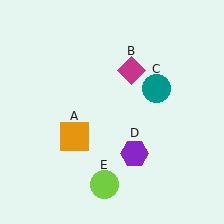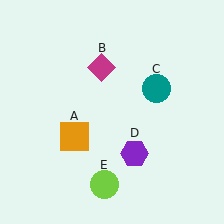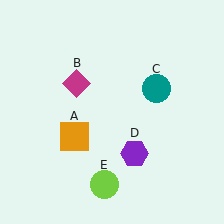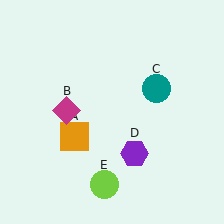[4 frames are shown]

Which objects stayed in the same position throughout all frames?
Orange square (object A) and teal circle (object C) and purple hexagon (object D) and lime circle (object E) remained stationary.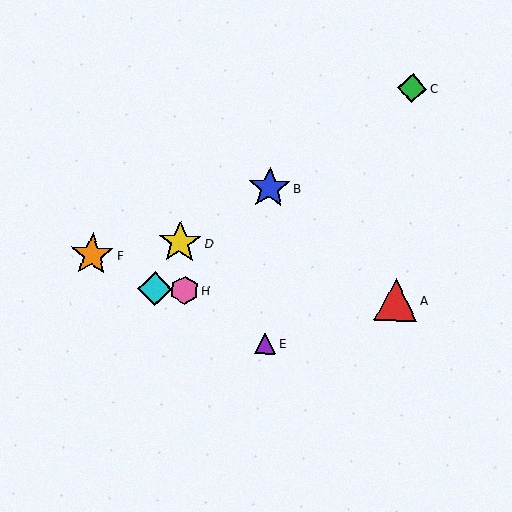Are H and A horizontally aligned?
Yes, both are at y≈290.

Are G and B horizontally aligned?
No, G is at y≈289 and B is at y≈188.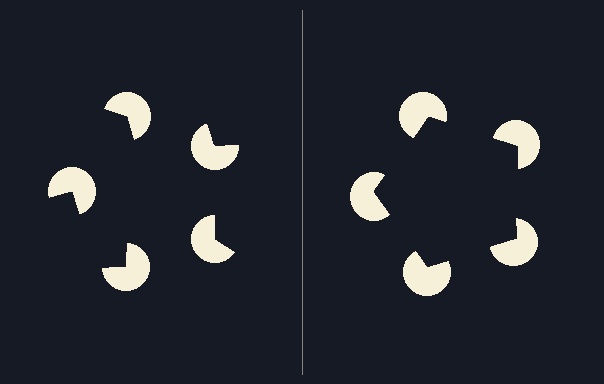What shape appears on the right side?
An illusory pentagon.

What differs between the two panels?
The pac-man discs are positioned identically on both sides; only the wedge orientations differ. On the right they align to a pentagon; on the left they are misaligned.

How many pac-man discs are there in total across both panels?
10 — 5 on each side.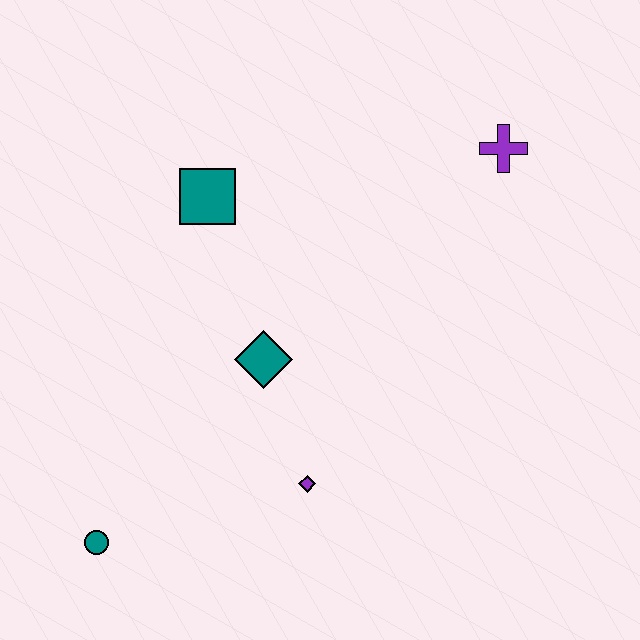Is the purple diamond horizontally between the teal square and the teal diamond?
No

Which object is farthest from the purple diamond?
The purple cross is farthest from the purple diamond.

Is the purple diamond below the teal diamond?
Yes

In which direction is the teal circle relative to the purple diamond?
The teal circle is to the left of the purple diamond.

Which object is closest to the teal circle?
The purple diamond is closest to the teal circle.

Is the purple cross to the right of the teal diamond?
Yes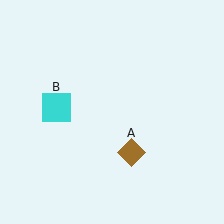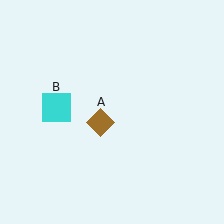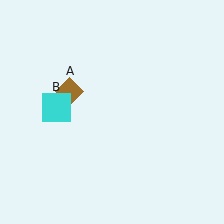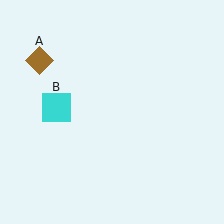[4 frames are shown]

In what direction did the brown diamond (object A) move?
The brown diamond (object A) moved up and to the left.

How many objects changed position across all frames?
1 object changed position: brown diamond (object A).